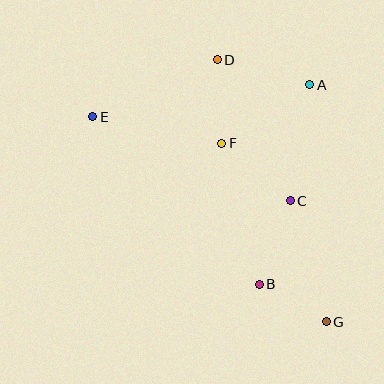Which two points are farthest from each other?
Points E and G are farthest from each other.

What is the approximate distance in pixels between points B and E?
The distance between B and E is approximately 236 pixels.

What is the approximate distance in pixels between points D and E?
The distance between D and E is approximately 137 pixels.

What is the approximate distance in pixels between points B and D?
The distance between B and D is approximately 228 pixels.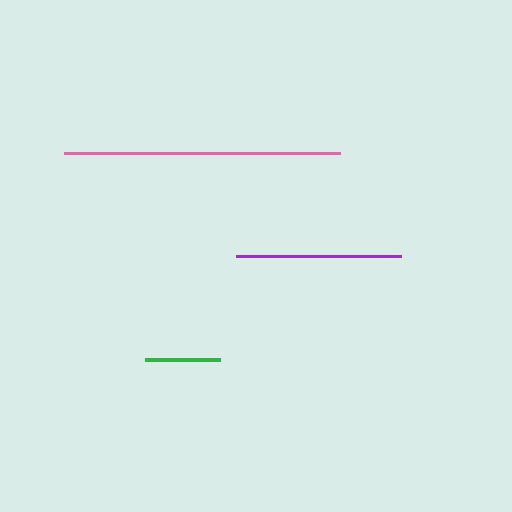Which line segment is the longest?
The pink line is the longest at approximately 276 pixels.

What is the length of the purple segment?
The purple segment is approximately 166 pixels long.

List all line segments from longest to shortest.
From longest to shortest: pink, purple, green.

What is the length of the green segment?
The green segment is approximately 75 pixels long.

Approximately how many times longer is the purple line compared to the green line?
The purple line is approximately 2.2 times the length of the green line.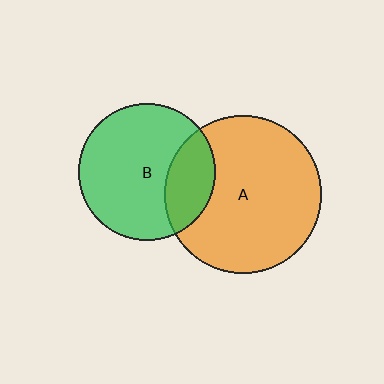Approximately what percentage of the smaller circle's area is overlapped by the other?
Approximately 25%.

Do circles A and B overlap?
Yes.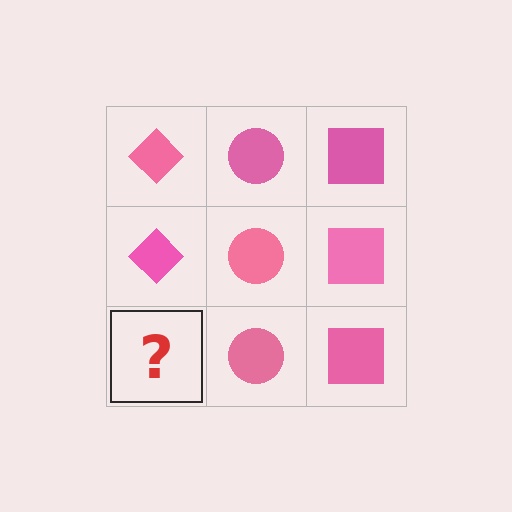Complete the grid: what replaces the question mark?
The question mark should be replaced with a pink diamond.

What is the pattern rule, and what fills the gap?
The rule is that each column has a consistent shape. The gap should be filled with a pink diamond.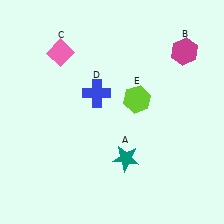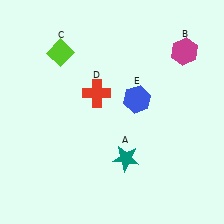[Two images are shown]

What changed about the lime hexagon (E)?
In Image 1, E is lime. In Image 2, it changed to blue.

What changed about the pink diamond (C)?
In Image 1, C is pink. In Image 2, it changed to lime.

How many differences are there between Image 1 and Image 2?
There are 3 differences between the two images.